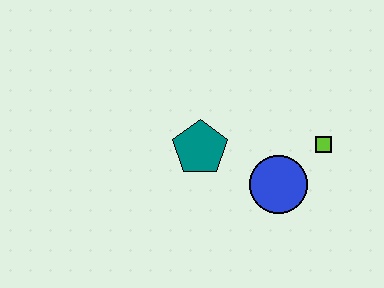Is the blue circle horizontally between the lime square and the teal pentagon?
Yes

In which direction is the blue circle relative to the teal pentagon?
The blue circle is to the right of the teal pentagon.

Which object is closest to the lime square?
The blue circle is closest to the lime square.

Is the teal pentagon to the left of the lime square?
Yes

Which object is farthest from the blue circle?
The teal pentagon is farthest from the blue circle.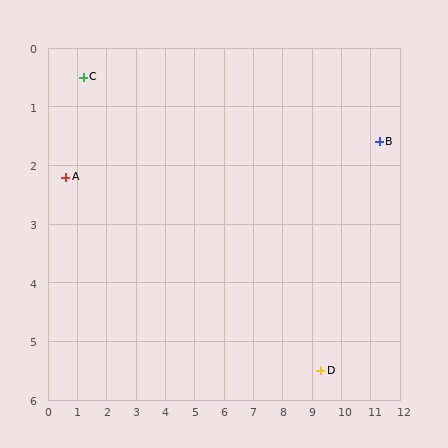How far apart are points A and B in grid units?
Points A and B are about 10.7 grid units apart.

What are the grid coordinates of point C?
Point C is at approximately (1.2, 0.5).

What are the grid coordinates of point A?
Point A is at approximately (0.6, 2.2).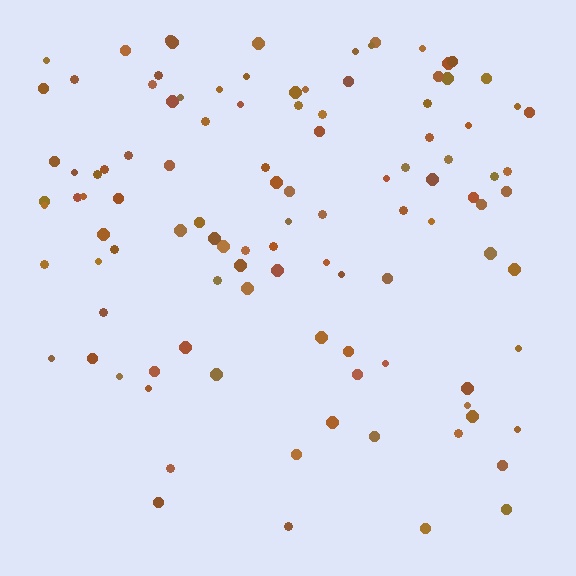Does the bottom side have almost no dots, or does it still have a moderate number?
Still a moderate number, just noticeably fewer than the top.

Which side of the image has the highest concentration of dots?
The top.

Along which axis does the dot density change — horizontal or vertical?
Vertical.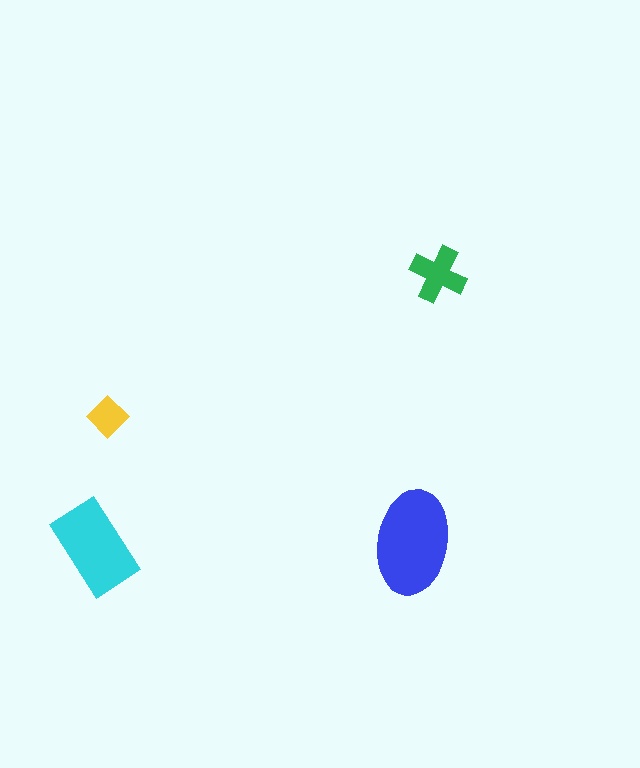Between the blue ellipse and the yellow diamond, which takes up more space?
The blue ellipse.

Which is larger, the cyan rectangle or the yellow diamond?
The cyan rectangle.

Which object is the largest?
The blue ellipse.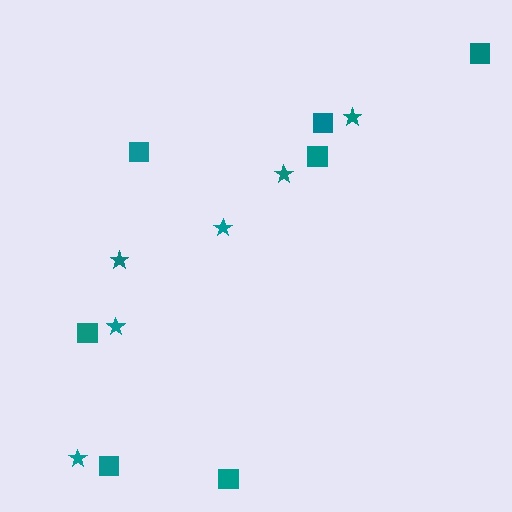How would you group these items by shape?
There are 2 groups: one group of squares (7) and one group of stars (6).